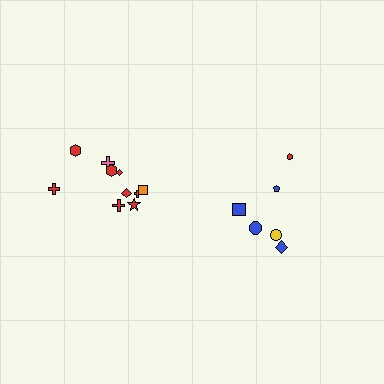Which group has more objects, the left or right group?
The left group.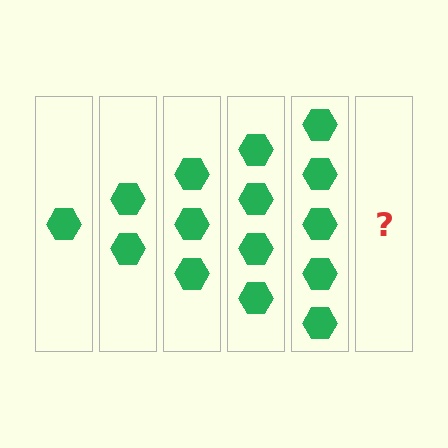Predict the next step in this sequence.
The next step is 6 hexagons.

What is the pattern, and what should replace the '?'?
The pattern is that each step adds one more hexagon. The '?' should be 6 hexagons.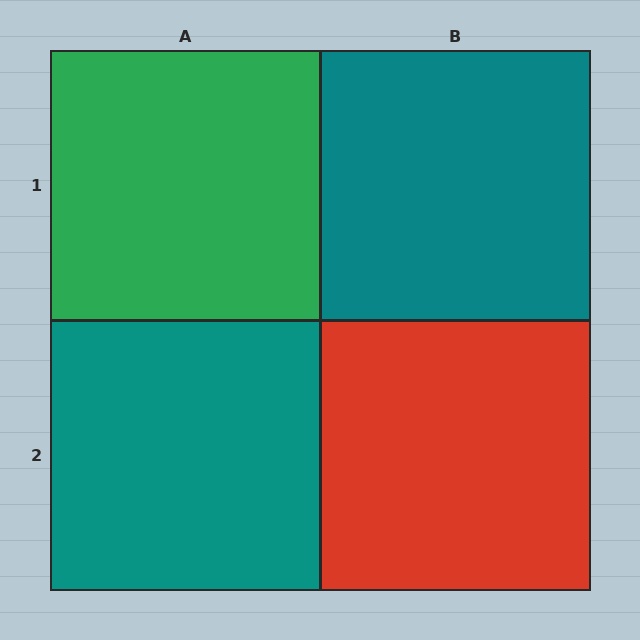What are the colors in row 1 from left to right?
Green, teal.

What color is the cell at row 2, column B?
Red.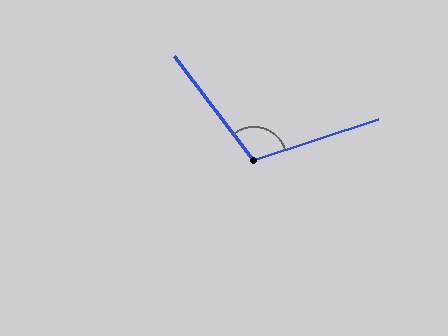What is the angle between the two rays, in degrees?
Approximately 109 degrees.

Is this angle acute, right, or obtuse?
It is obtuse.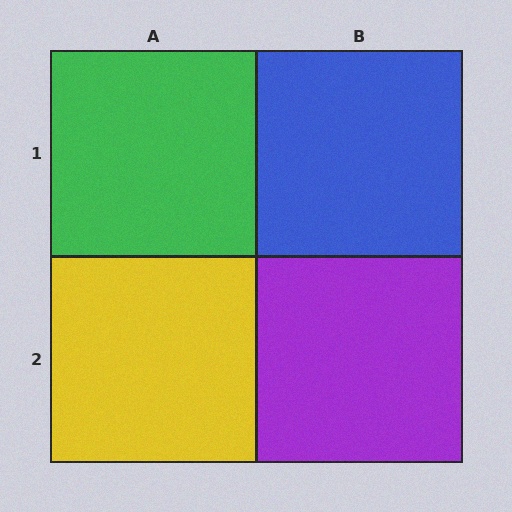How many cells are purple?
1 cell is purple.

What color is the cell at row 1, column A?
Green.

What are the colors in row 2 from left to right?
Yellow, purple.